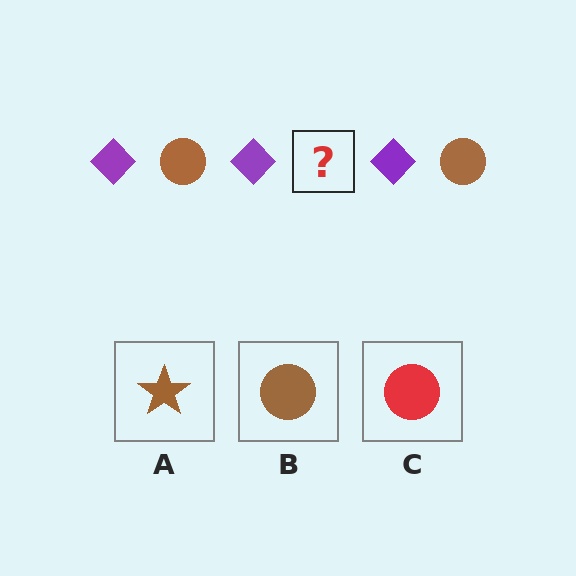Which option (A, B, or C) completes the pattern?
B.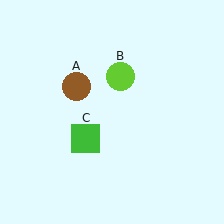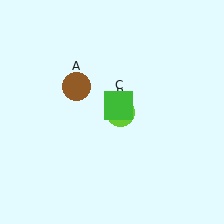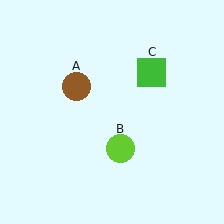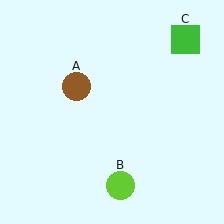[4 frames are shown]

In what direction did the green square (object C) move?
The green square (object C) moved up and to the right.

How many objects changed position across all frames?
2 objects changed position: lime circle (object B), green square (object C).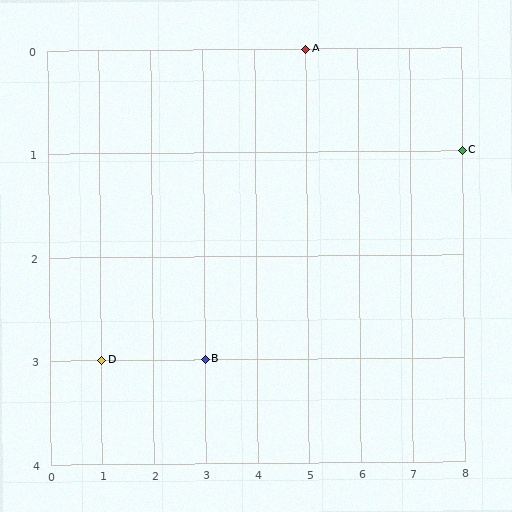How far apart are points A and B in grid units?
Points A and B are 2 columns and 3 rows apart (about 3.6 grid units diagonally).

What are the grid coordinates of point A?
Point A is at grid coordinates (5, 0).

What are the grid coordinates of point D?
Point D is at grid coordinates (1, 3).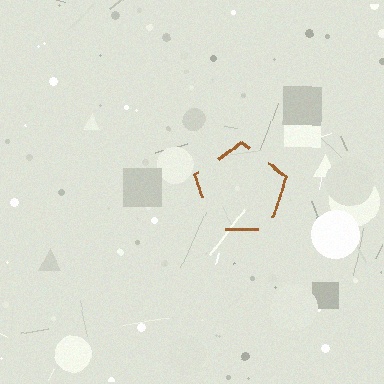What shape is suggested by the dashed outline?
The dashed outline suggests a pentagon.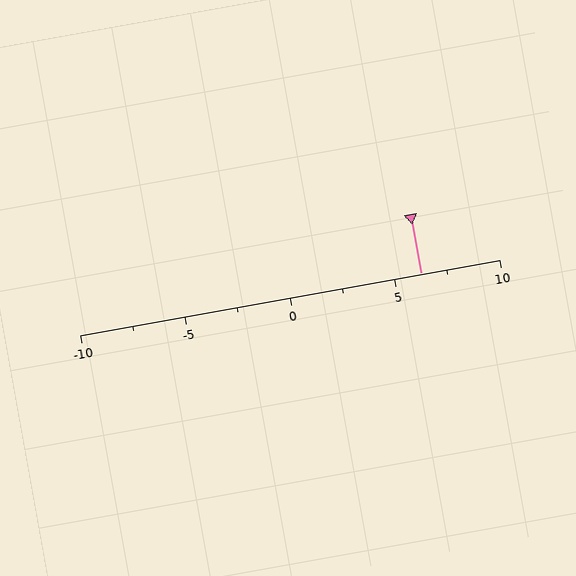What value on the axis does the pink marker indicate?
The marker indicates approximately 6.2.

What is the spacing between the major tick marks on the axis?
The major ticks are spaced 5 apart.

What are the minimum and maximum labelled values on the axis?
The axis runs from -10 to 10.